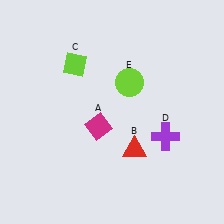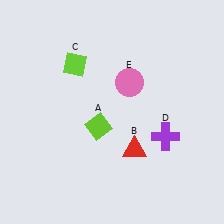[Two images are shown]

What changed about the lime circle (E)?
In Image 1, E is lime. In Image 2, it changed to pink.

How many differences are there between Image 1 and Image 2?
There are 2 differences between the two images.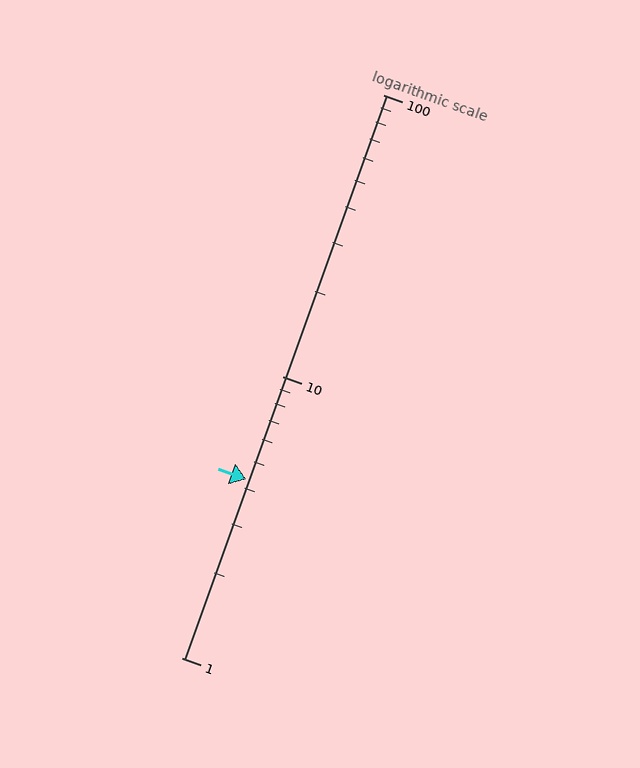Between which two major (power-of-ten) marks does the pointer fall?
The pointer is between 1 and 10.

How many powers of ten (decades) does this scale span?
The scale spans 2 decades, from 1 to 100.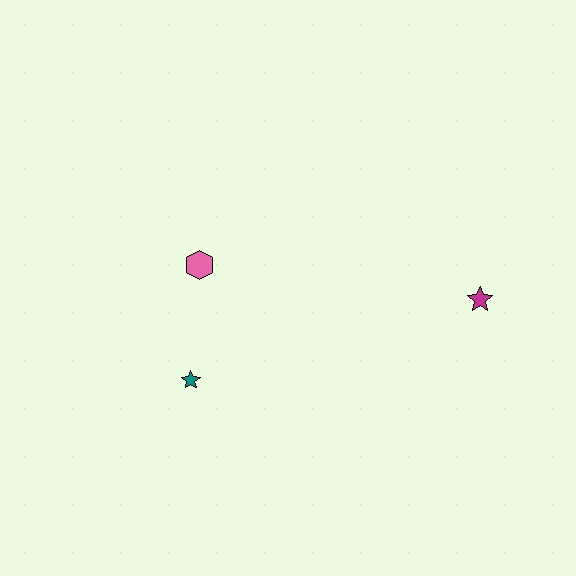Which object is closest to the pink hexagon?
The teal star is closest to the pink hexagon.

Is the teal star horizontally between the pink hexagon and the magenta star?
No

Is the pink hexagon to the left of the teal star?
No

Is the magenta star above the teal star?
Yes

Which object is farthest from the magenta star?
The teal star is farthest from the magenta star.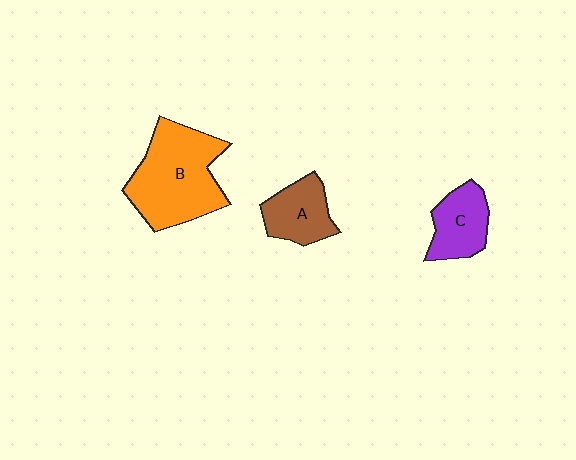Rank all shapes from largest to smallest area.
From largest to smallest: B (orange), A (brown), C (purple).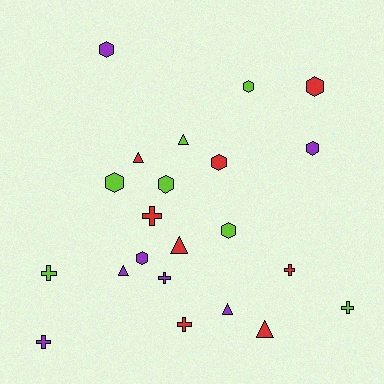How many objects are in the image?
There are 22 objects.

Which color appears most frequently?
Red, with 8 objects.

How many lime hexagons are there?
There are 4 lime hexagons.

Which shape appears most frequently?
Hexagon, with 9 objects.